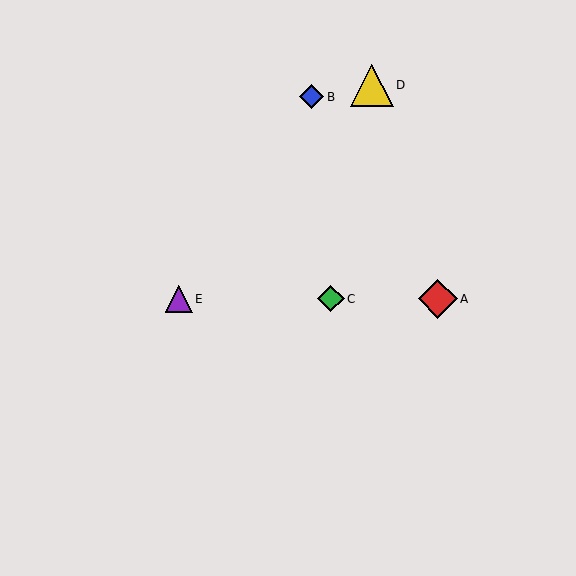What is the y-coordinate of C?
Object C is at y≈299.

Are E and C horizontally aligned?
Yes, both are at y≈299.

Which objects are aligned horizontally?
Objects A, C, E are aligned horizontally.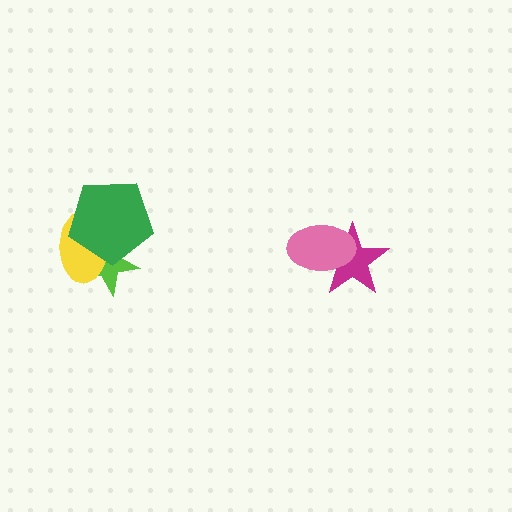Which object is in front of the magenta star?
The pink ellipse is in front of the magenta star.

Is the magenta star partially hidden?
Yes, it is partially covered by another shape.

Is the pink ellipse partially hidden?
No, no other shape covers it.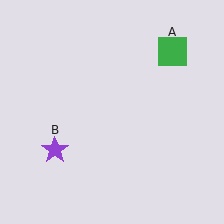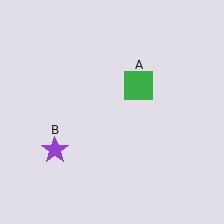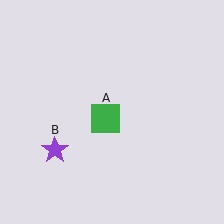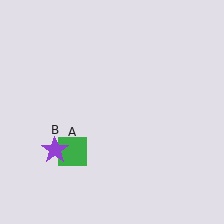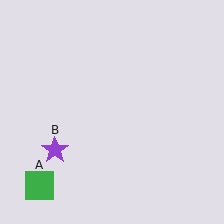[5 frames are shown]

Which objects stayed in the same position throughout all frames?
Purple star (object B) remained stationary.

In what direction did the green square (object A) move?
The green square (object A) moved down and to the left.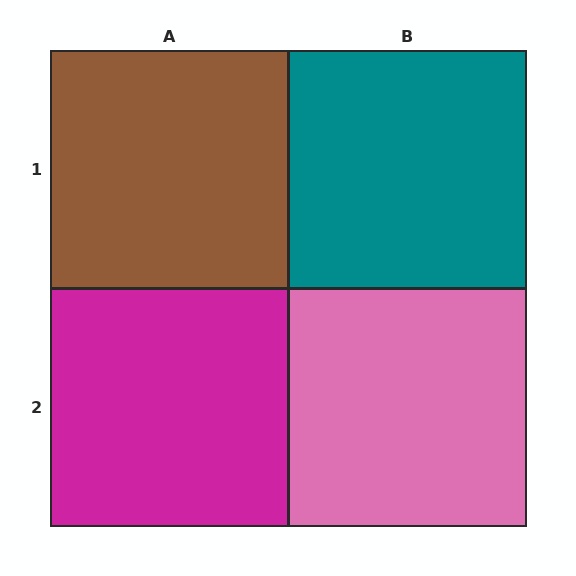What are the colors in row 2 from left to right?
Magenta, pink.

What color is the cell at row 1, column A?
Brown.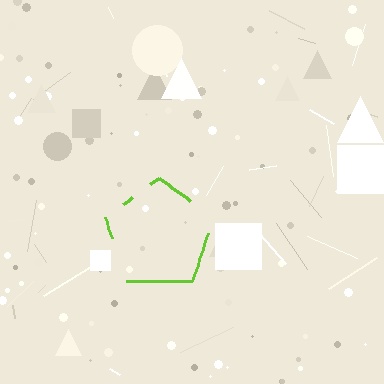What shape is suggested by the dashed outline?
The dashed outline suggests a pentagon.